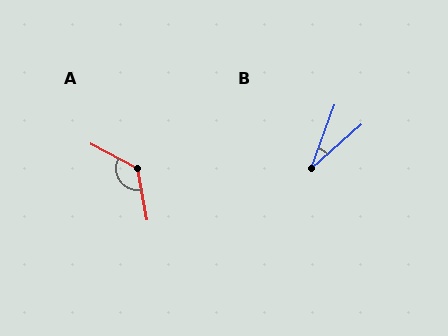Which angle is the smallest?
B, at approximately 28 degrees.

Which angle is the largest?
A, at approximately 128 degrees.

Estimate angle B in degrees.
Approximately 28 degrees.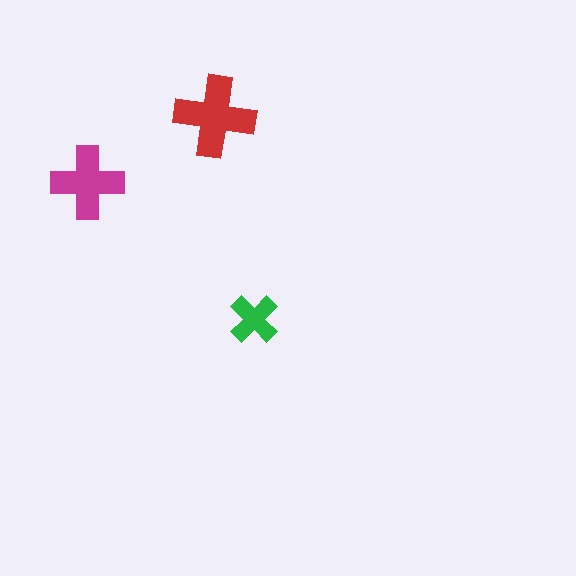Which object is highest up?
The red cross is topmost.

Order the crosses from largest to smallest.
the red one, the magenta one, the green one.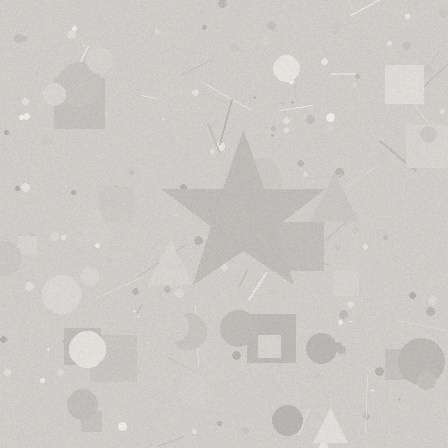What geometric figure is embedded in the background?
A star is embedded in the background.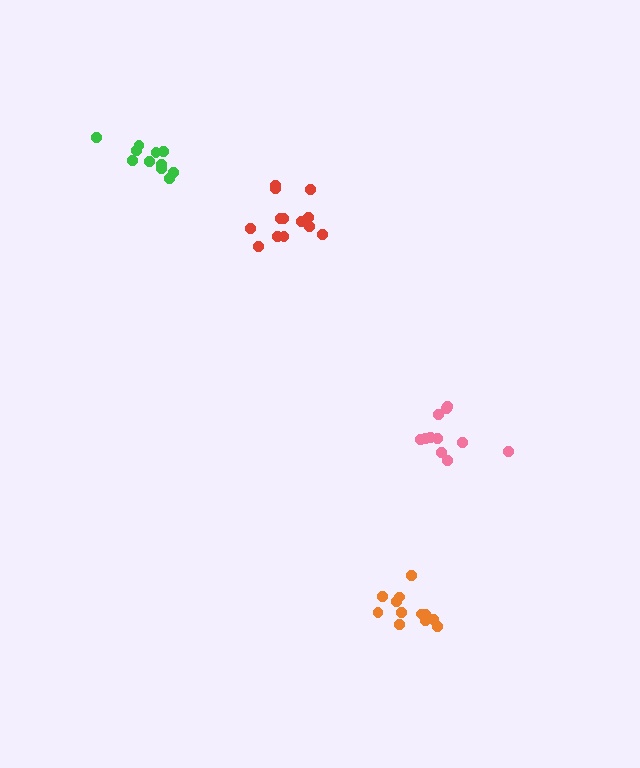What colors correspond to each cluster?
The clusters are colored: pink, orange, green, red.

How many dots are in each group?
Group 1: 11 dots, Group 2: 12 dots, Group 3: 11 dots, Group 4: 13 dots (47 total).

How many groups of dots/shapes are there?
There are 4 groups.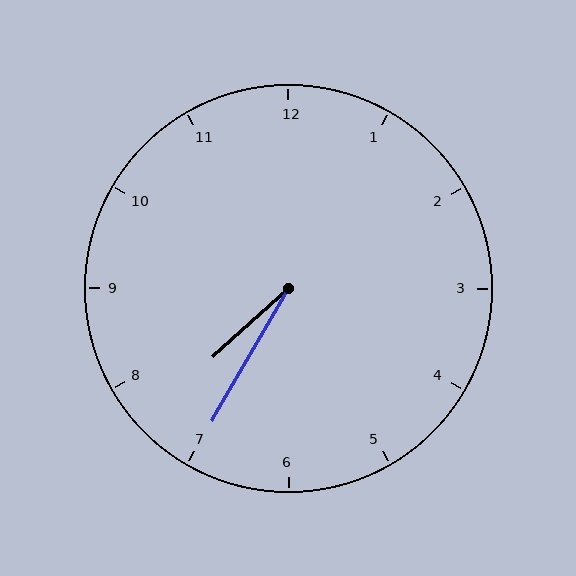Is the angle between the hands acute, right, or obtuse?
It is acute.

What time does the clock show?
7:35.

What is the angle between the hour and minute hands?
Approximately 18 degrees.